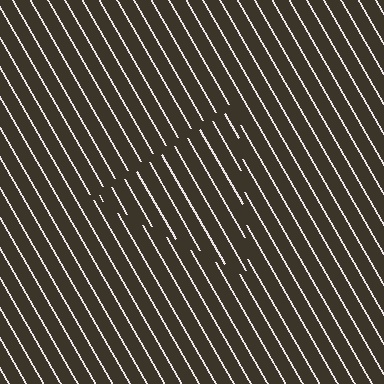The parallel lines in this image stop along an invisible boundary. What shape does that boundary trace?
An illusory triangle. The interior of the shape contains the same grating, shifted by half a period — the contour is defined by the phase discontinuity where line-ends from the inner and outer gratings abut.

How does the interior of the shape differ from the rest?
The interior of the shape contains the same grating, shifted by half a period — the contour is defined by the phase discontinuity where line-ends from the inner and outer gratings abut.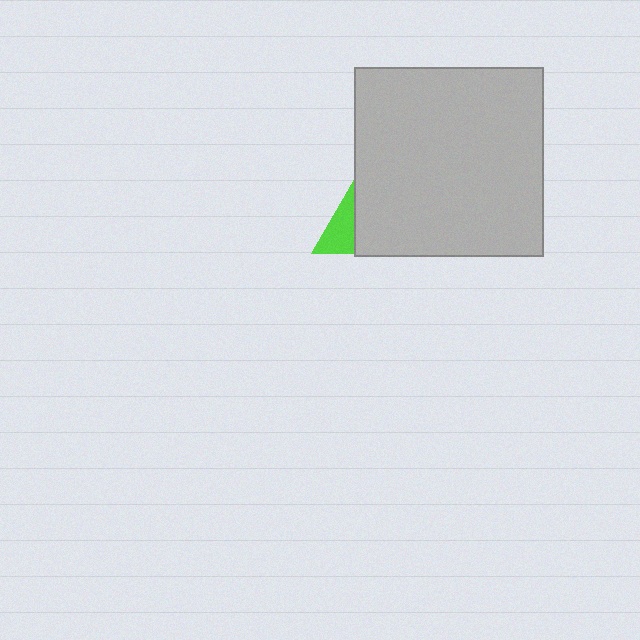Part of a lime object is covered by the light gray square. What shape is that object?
It is a triangle.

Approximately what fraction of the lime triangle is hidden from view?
Roughly 70% of the lime triangle is hidden behind the light gray square.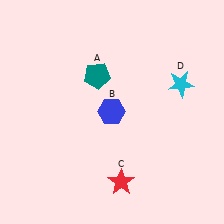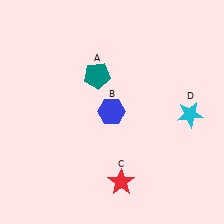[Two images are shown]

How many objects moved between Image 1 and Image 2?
1 object moved between the two images.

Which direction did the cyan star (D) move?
The cyan star (D) moved down.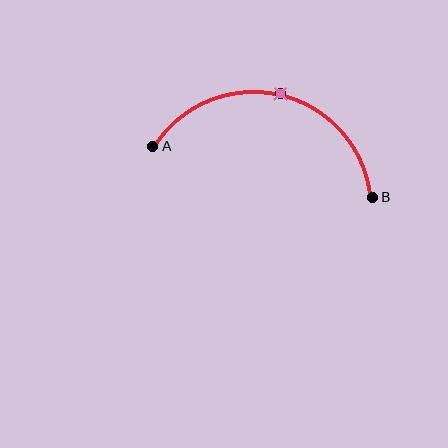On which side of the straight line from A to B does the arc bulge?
The arc bulges above the straight line connecting A and B.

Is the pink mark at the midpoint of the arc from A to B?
Yes. The pink mark lies on the arc at equal arc-length from both A and B — it is the arc midpoint.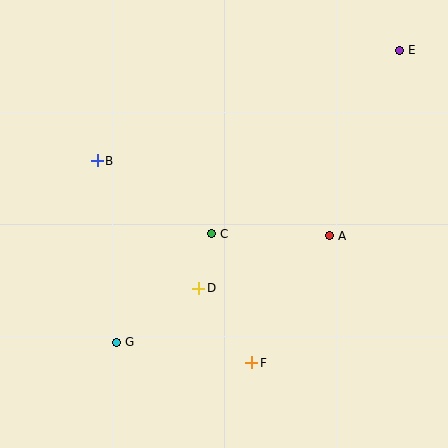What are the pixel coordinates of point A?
Point A is at (330, 236).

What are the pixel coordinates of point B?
Point B is at (97, 161).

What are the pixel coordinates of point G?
Point G is at (117, 342).